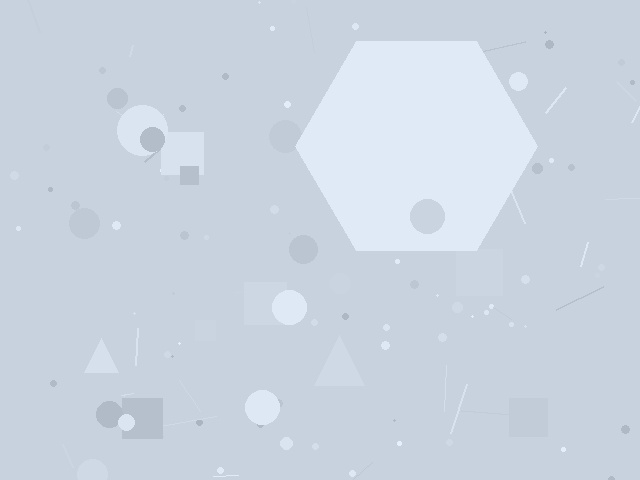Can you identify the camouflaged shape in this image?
The camouflaged shape is a hexagon.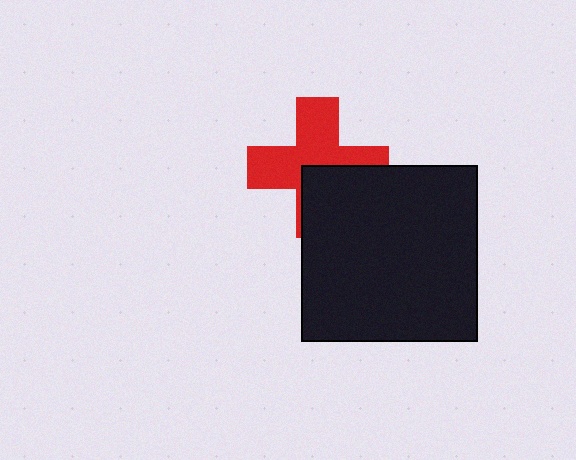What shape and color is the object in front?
The object in front is a black square.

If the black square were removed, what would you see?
You would see the complete red cross.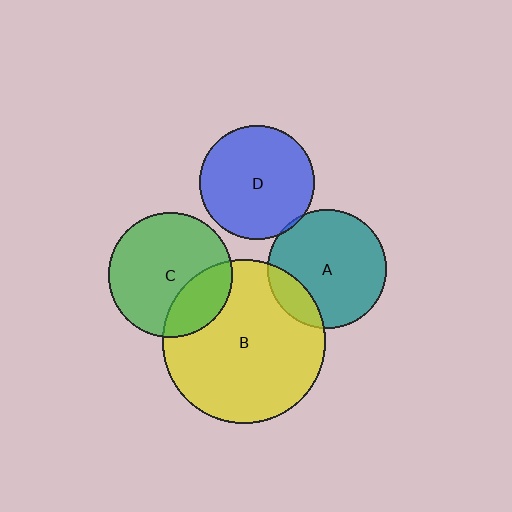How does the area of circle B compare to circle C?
Approximately 1.7 times.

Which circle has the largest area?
Circle B (yellow).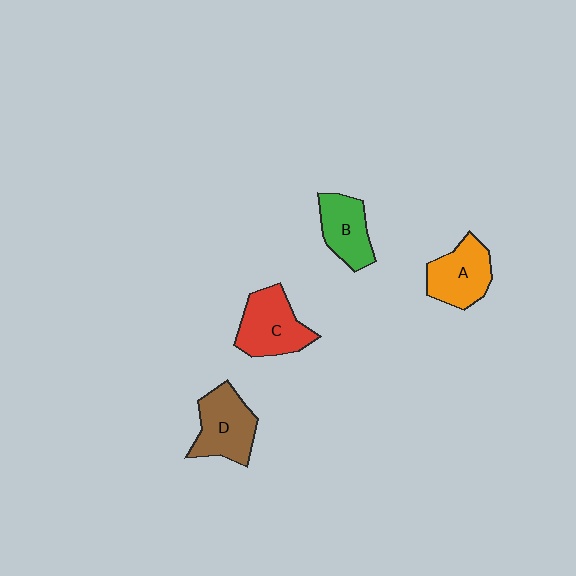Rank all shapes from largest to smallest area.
From largest to smallest: C (red), D (brown), A (orange), B (green).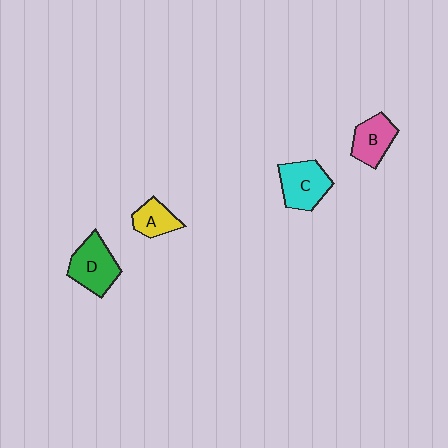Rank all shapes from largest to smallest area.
From largest to smallest: D (green), C (cyan), B (pink), A (yellow).